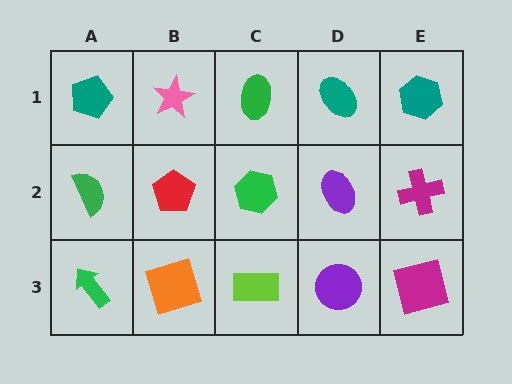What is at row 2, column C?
A green hexagon.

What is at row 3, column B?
An orange square.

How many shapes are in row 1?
5 shapes.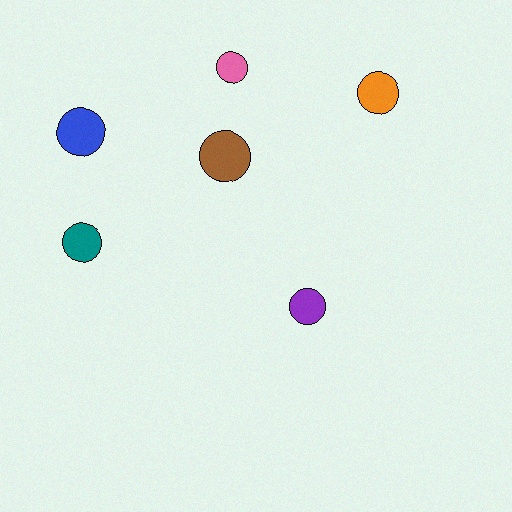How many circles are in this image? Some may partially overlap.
There are 6 circles.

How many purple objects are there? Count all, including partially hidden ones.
There is 1 purple object.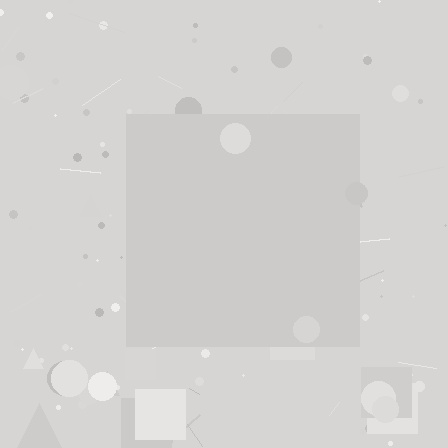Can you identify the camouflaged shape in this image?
The camouflaged shape is a square.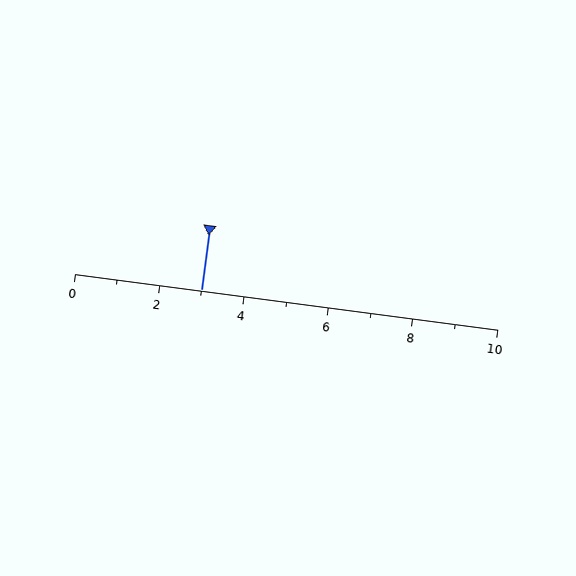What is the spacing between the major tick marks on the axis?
The major ticks are spaced 2 apart.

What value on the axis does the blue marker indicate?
The marker indicates approximately 3.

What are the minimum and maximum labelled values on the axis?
The axis runs from 0 to 10.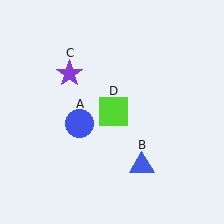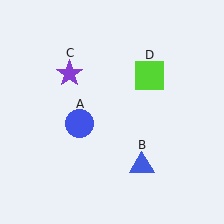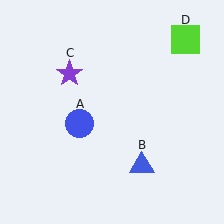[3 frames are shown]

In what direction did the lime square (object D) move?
The lime square (object D) moved up and to the right.